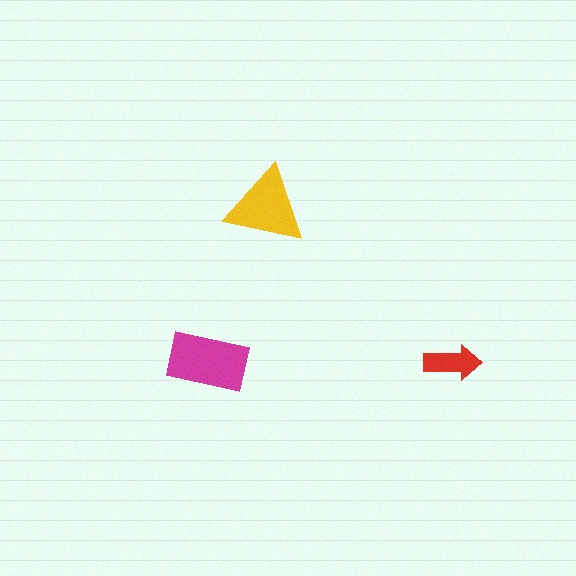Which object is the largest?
The magenta rectangle.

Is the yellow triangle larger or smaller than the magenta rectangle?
Smaller.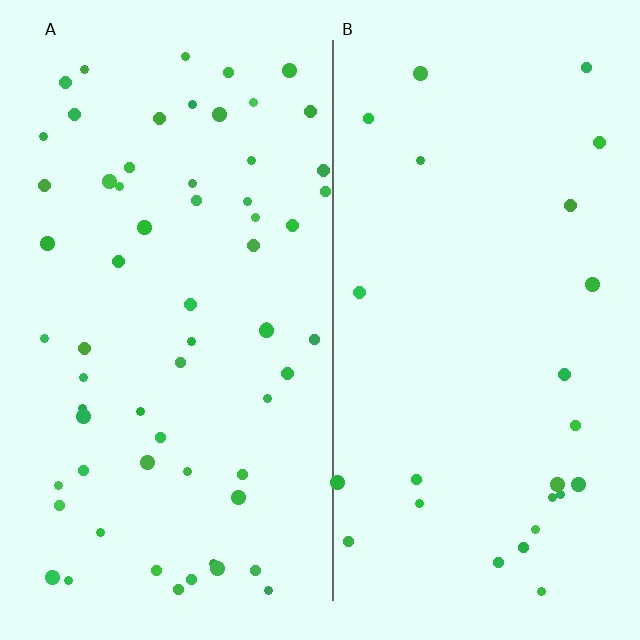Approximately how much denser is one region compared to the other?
Approximately 2.5× — region A over region B.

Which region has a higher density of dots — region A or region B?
A (the left).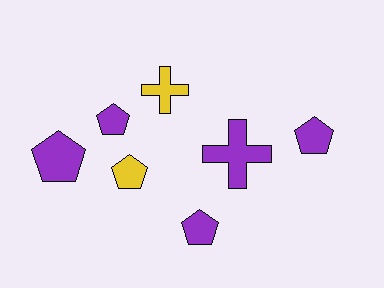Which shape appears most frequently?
Pentagon, with 5 objects.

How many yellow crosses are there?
There is 1 yellow cross.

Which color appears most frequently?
Purple, with 5 objects.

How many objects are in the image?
There are 7 objects.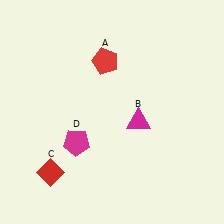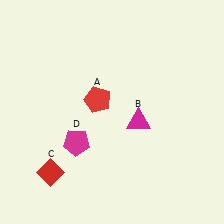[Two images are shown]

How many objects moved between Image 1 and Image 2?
1 object moved between the two images.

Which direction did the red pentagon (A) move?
The red pentagon (A) moved down.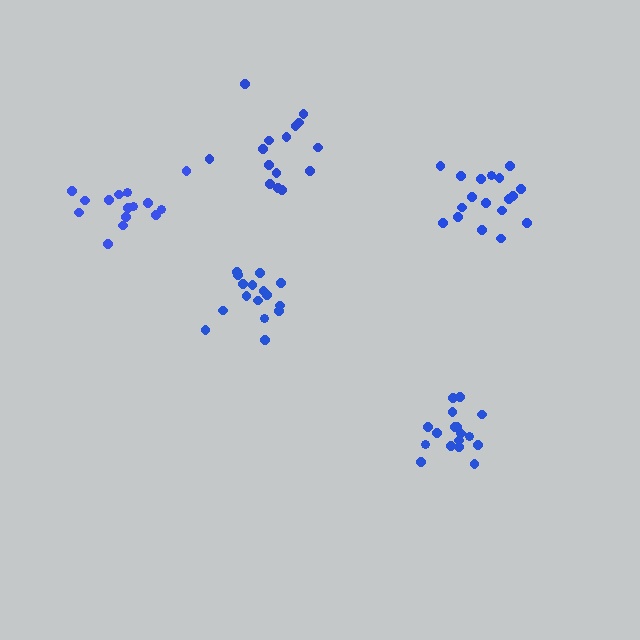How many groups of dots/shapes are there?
There are 5 groups.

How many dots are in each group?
Group 1: 15 dots, Group 2: 17 dots, Group 3: 15 dots, Group 4: 16 dots, Group 5: 18 dots (81 total).